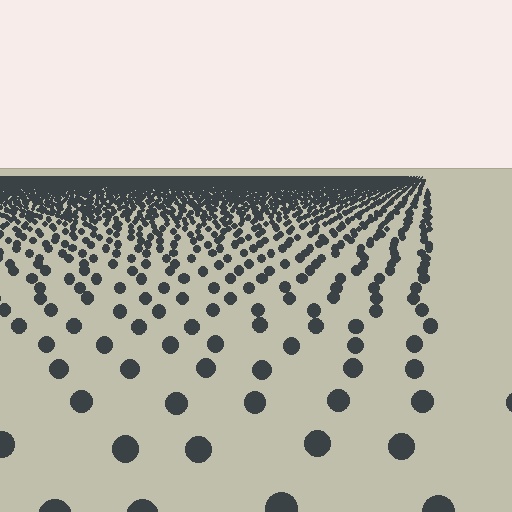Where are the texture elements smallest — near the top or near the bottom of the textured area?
Near the top.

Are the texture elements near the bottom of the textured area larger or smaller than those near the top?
Larger. Near the bottom, elements are closer to the viewer and appear at a bigger on-screen size.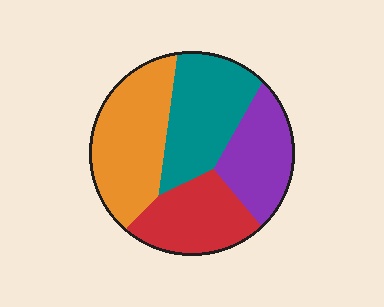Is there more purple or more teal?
Teal.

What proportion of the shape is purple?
Purple takes up about one fifth (1/5) of the shape.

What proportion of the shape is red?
Red covers around 20% of the shape.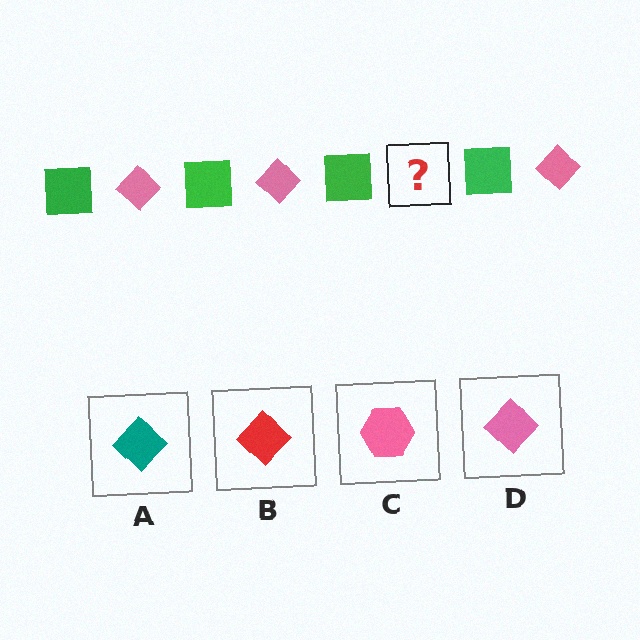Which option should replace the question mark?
Option D.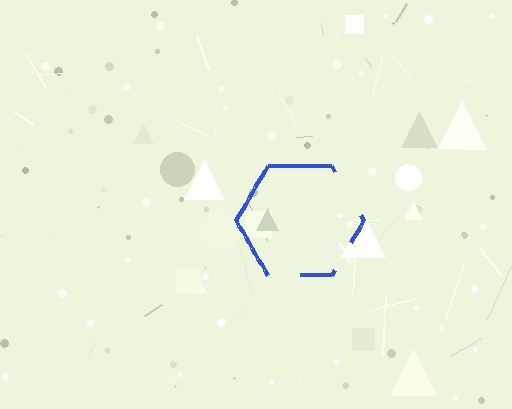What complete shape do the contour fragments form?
The contour fragments form a hexagon.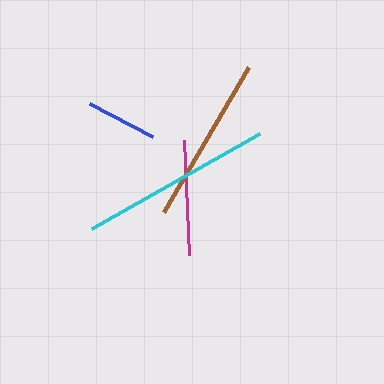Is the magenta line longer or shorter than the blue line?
The magenta line is longer than the blue line.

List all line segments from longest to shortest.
From longest to shortest: cyan, brown, magenta, blue.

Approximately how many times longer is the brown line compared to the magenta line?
The brown line is approximately 1.5 times the length of the magenta line.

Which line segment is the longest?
The cyan line is the longest at approximately 193 pixels.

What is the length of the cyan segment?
The cyan segment is approximately 193 pixels long.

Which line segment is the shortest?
The blue line is the shortest at approximately 71 pixels.